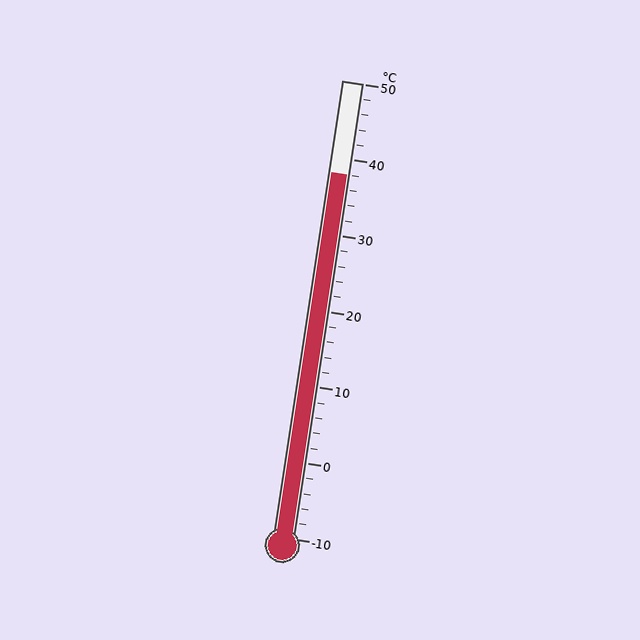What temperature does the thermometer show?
The thermometer shows approximately 38°C.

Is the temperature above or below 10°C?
The temperature is above 10°C.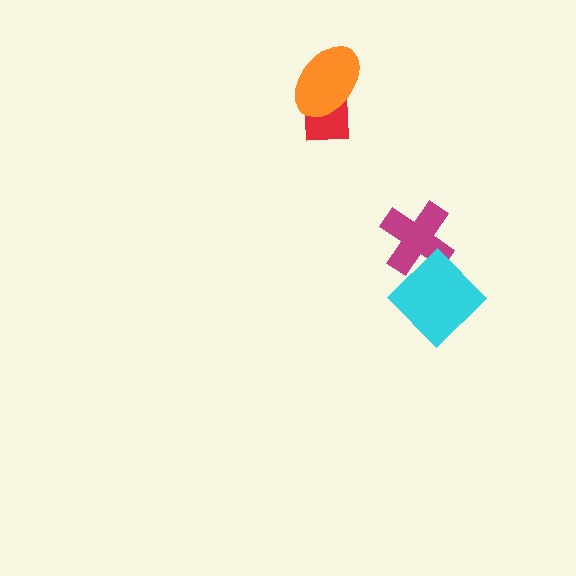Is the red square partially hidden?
Yes, it is partially covered by another shape.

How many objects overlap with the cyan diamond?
1 object overlaps with the cyan diamond.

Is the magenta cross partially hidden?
Yes, it is partially covered by another shape.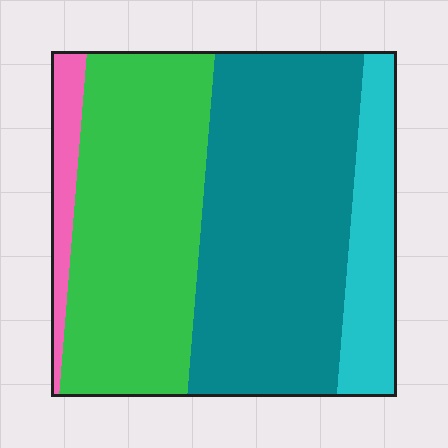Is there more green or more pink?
Green.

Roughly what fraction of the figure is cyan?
Cyan covers around 15% of the figure.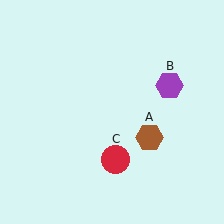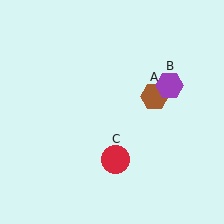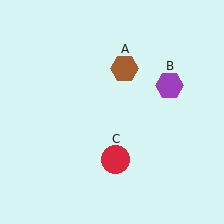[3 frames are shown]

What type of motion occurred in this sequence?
The brown hexagon (object A) rotated counterclockwise around the center of the scene.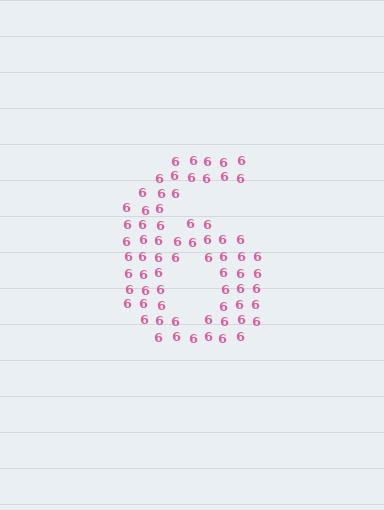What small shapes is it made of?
It is made of small digit 6's.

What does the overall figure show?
The overall figure shows the digit 6.